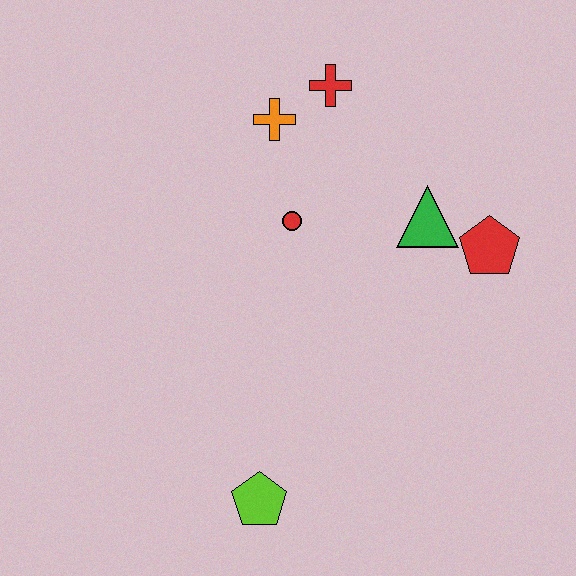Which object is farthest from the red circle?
The lime pentagon is farthest from the red circle.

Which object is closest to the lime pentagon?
The red circle is closest to the lime pentagon.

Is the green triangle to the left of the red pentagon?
Yes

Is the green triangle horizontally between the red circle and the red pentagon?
Yes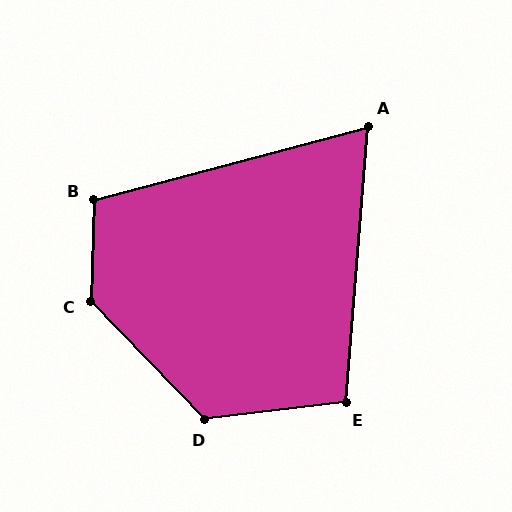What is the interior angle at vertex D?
Approximately 127 degrees (obtuse).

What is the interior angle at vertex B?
Approximately 107 degrees (obtuse).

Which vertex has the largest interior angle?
C, at approximately 134 degrees.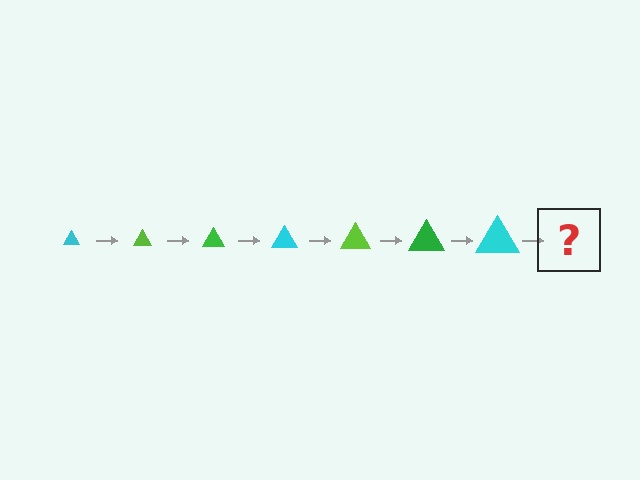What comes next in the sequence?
The next element should be a lime triangle, larger than the previous one.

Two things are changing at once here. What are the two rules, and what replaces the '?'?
The two rules are that the triangle grows larger each step and the color cycles through cyan, lime, and green. The '?' should be a lime triangle, larger than the previous one.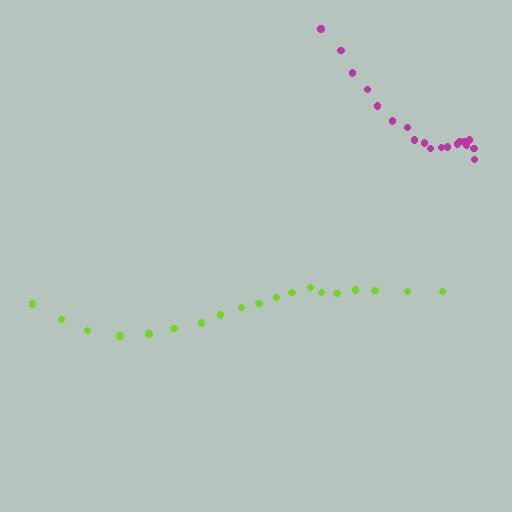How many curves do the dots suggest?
There are 2 distinct paths.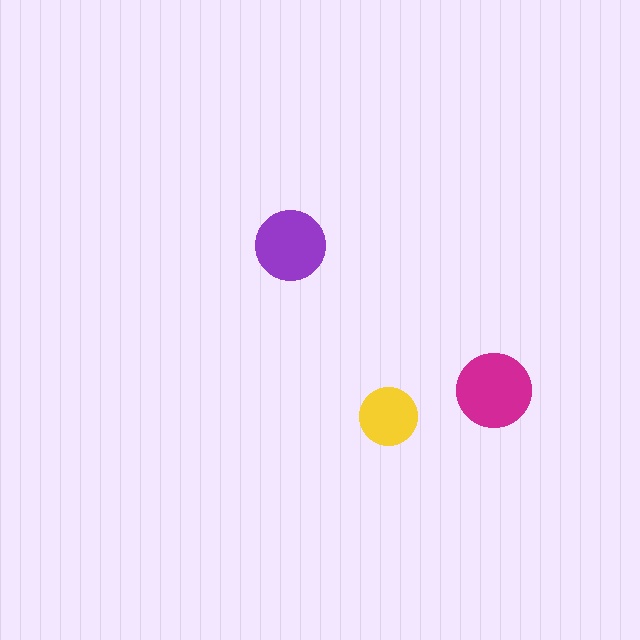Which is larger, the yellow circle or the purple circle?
The purple one.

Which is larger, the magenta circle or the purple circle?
The magenta one.